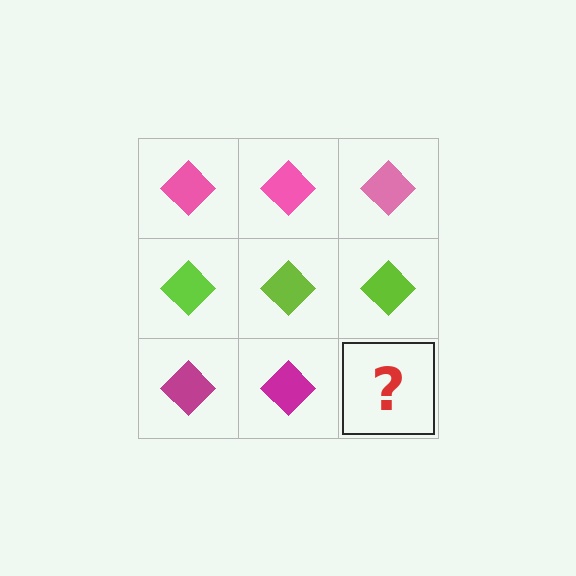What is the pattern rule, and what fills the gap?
The rule is that each row has a consistent color. The gap should be filled with a magenta diamond.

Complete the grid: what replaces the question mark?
The question mark should be replaced with a magenta diamond.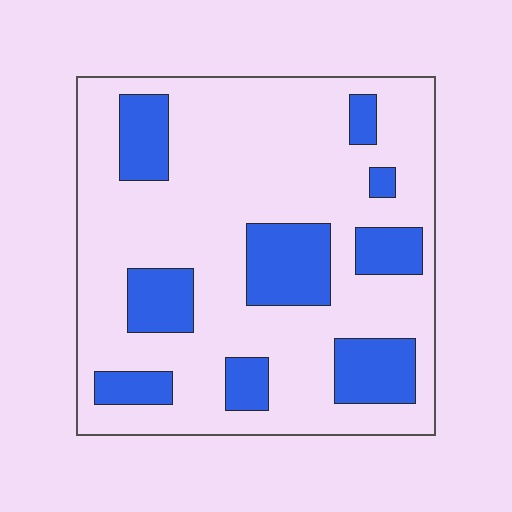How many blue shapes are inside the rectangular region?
9.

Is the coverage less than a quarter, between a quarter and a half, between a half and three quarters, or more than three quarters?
Less than a quarter.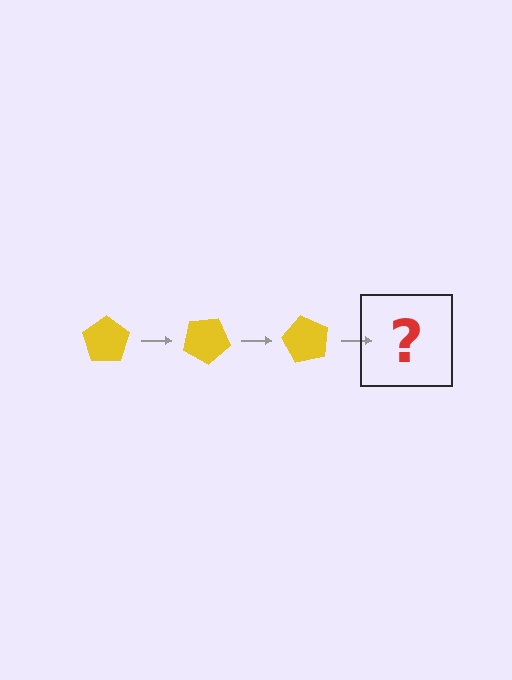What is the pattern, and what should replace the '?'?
The pattern is that the pentagon rotates 30 degrees each step. The '?' should be a yellow pentagon rotated 90 degrees.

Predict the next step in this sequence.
The next step is a yellow pentagon rotated 90 degrees.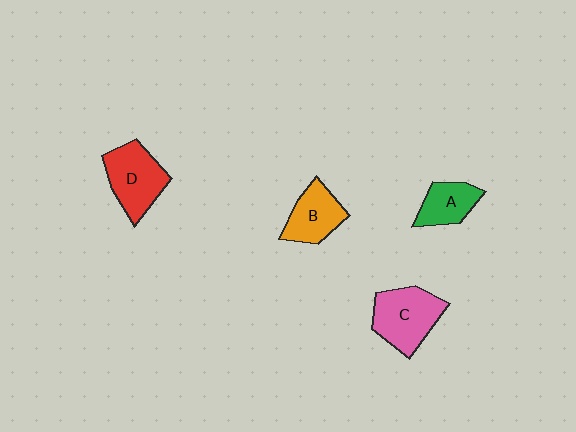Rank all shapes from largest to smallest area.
From largest to smallest: C (pink), D (red), B (orange), A (green).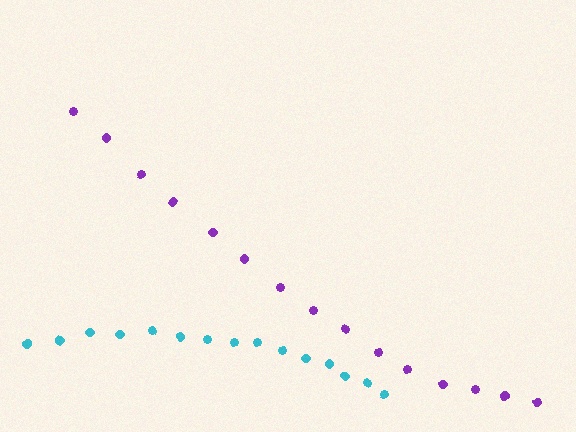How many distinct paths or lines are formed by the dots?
There are 2 distinct paths.